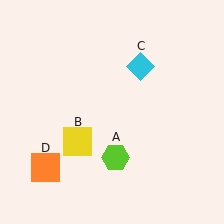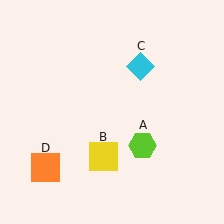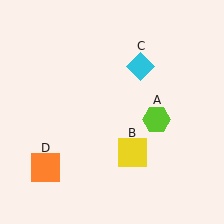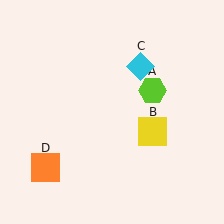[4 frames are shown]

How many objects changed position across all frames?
2 objects changed position: lime hexagon (object A), yellow square (object B).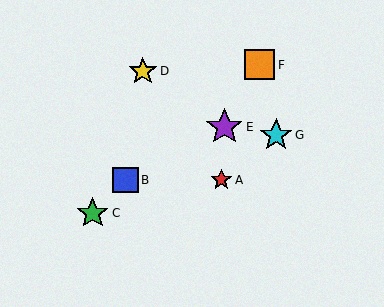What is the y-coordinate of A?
Object A is at y≈180.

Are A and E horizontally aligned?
No, A is at y≈180 and E is at y≈127.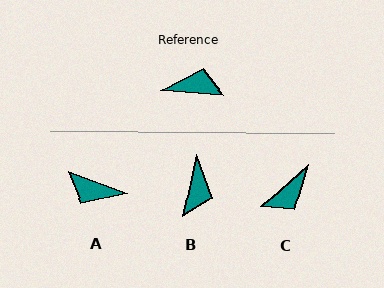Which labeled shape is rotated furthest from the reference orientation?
A, about 164 degrees away.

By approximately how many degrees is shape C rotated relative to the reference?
Approximately 134 degrees clockwise.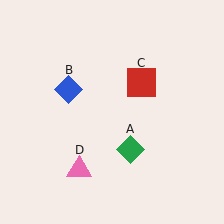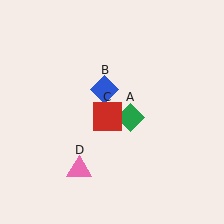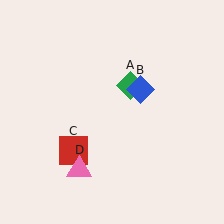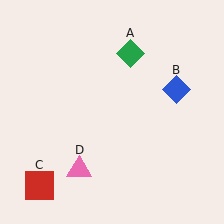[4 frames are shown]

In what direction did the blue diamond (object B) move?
The blue diamond (object B) moved right.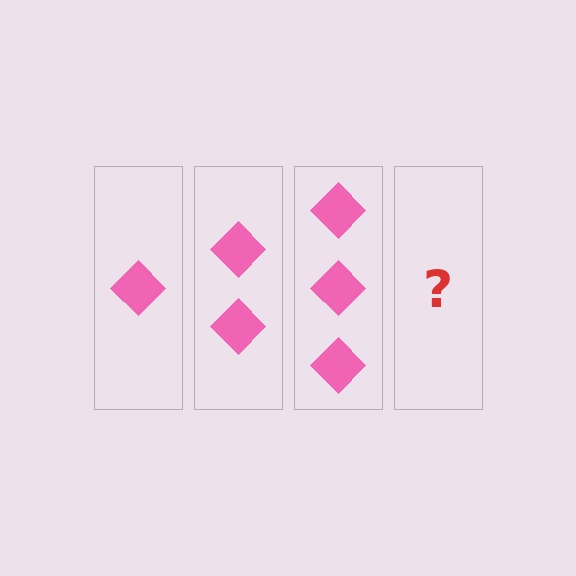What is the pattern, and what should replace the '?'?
The pattern is that each step adds one more diamond. The '?' should be 4 diamonds.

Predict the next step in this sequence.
The next step is 4 diamonds.